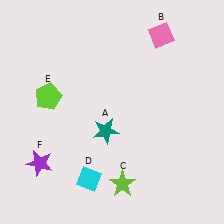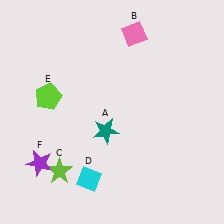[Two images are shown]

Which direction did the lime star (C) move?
The lime star (C) moved left.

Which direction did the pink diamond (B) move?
The pink diamond (B) moved left.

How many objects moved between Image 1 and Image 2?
2 objects moved between the two images.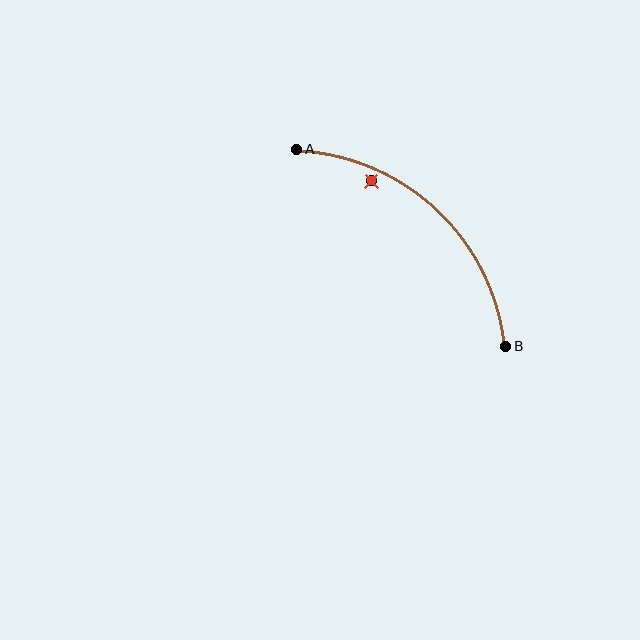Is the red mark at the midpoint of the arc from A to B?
No — the red mark does not lie on the arc at all. It sits slightly inside the curve.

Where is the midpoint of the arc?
The arc midpoint is the point on the curve farthest from the straight line joining A and B. It sits above and to the right of that line.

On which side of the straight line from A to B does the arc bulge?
The arc bulges above and to the right of the straight line connecting A and B.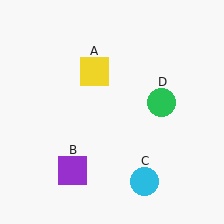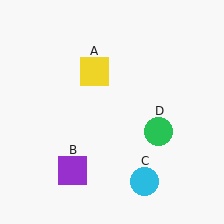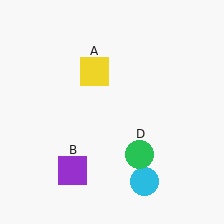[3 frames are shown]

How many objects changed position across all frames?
1 object changed position: green circle (object D).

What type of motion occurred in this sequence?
The green circle (object D) rotated clockwise around the center of the scene.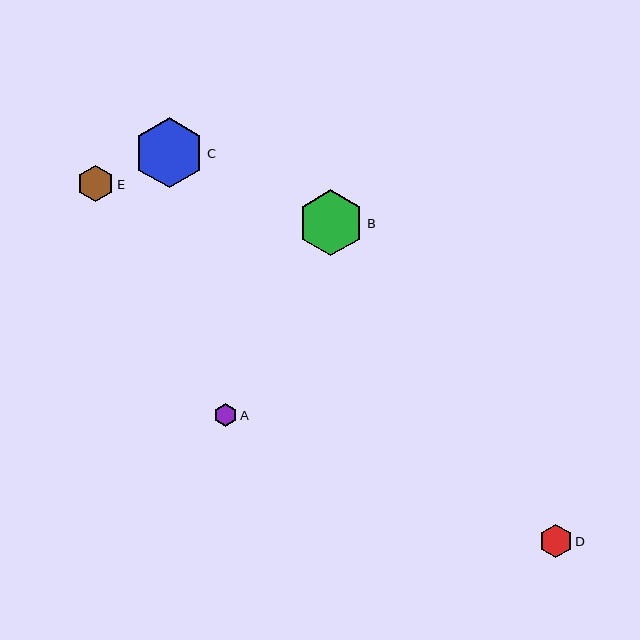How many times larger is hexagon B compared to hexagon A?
Hexagon B is approximately 2.9 times the size of hexagon A.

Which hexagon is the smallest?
Hexagon A is the smallest with a size of approximately 23 pixels.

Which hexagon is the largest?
Hexagon C is the largest with a size of approximately 70 pixels.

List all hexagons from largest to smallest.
From largest to smallest: C, B, E, D, A.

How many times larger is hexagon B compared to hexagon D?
Hexagon B is approximately 2.0 times the size of hexagon D.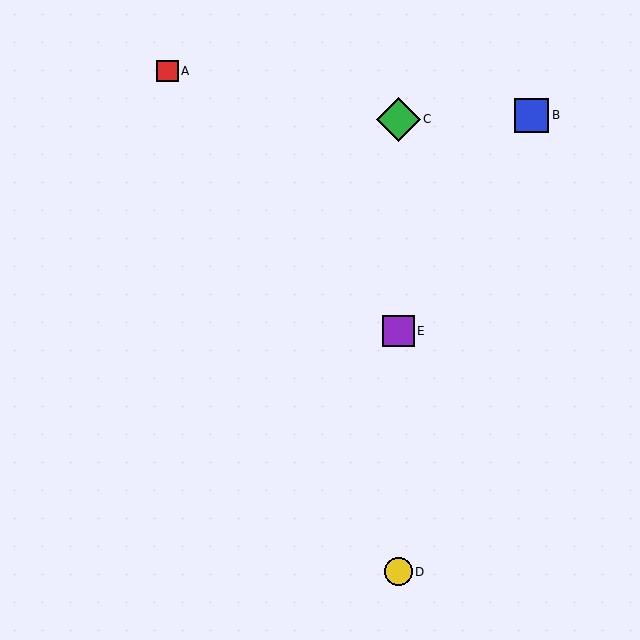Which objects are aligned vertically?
Objects C, D, E are aligned vertically.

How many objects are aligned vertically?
3 objects (C, D, E) are aligned vertically.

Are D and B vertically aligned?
No, D is at x≈399 and B is at x≈532.